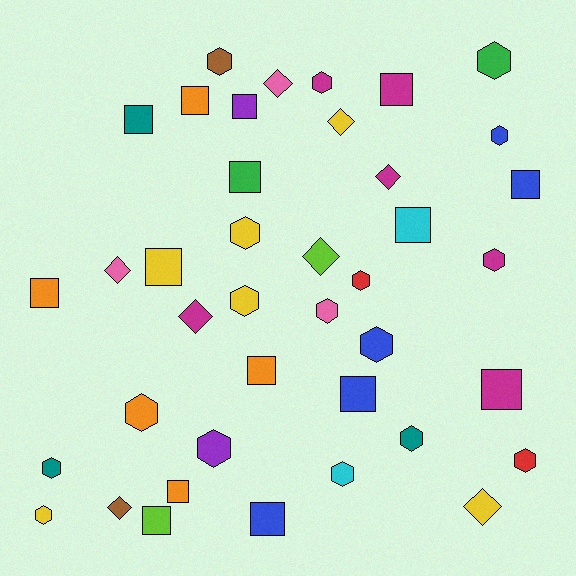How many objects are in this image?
There are 40 objects.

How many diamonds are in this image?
There are 8 diamonds.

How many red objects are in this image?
There are 2 red objects.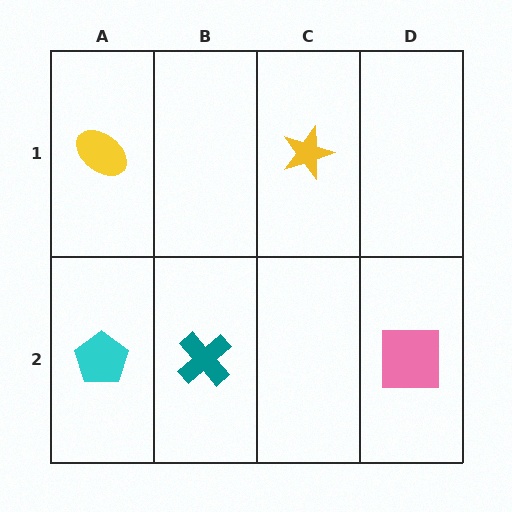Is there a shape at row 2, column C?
No, that cell is empty.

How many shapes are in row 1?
2 shapes.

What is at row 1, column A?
A yellow ellipse.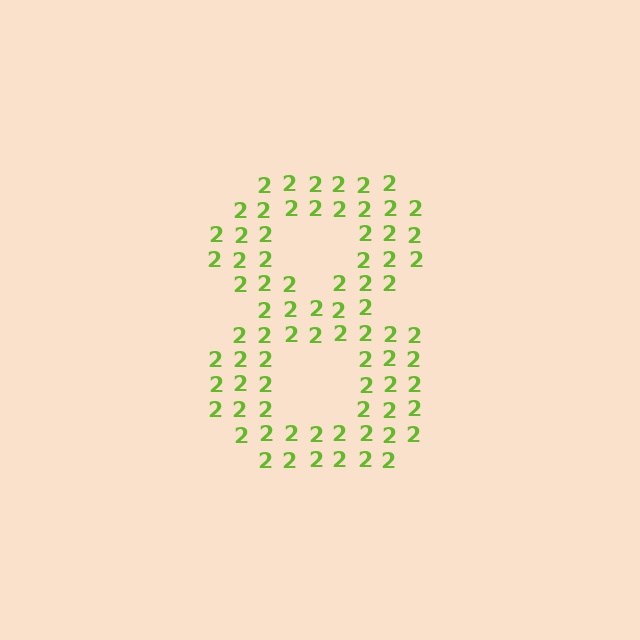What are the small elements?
The small elements are digit 2's.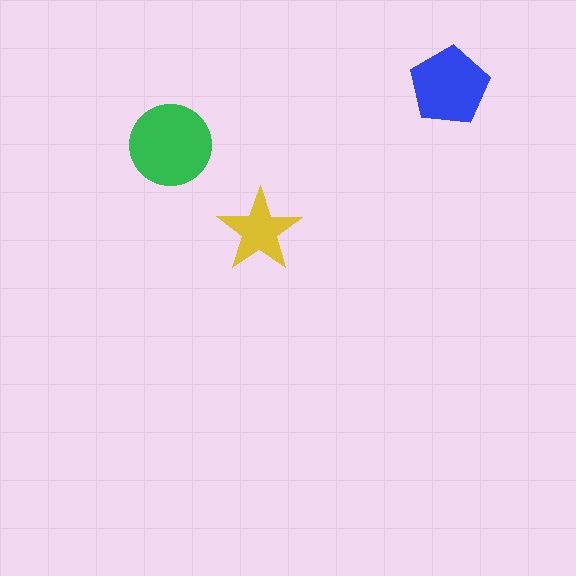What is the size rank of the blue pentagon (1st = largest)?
2nd.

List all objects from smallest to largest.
The yellow star, the blue pentagon, the green circle.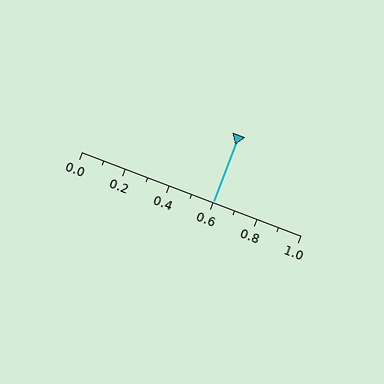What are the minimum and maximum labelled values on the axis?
The axis runs from 0.0 to 1.0.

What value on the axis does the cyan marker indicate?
The marker indicates approximately 0.6.